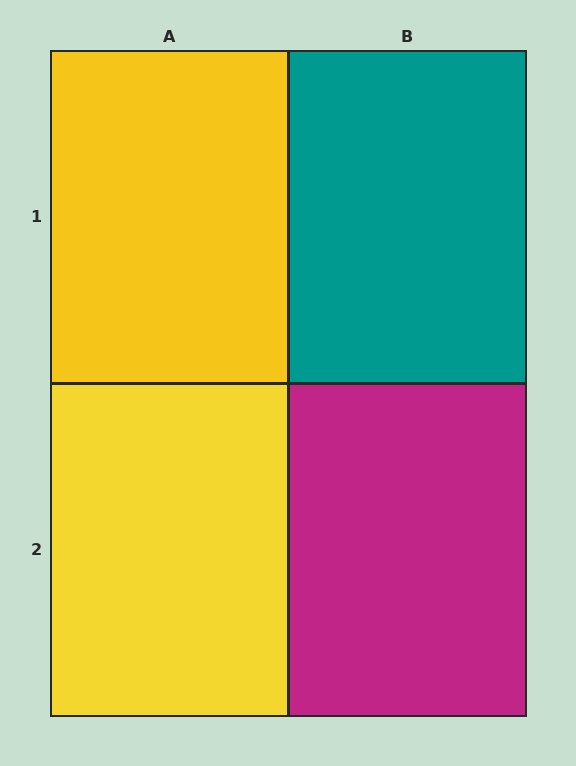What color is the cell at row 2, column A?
Yellow.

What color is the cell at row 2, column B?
Magenta.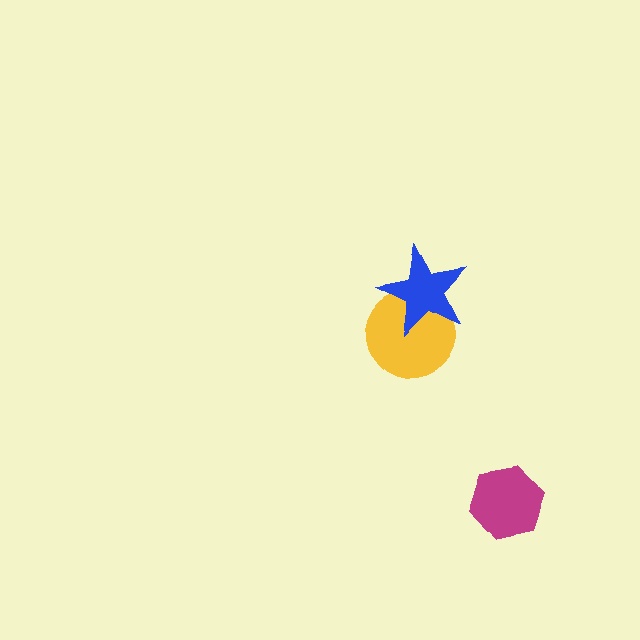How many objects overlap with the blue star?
1 object overlaps with the blue star.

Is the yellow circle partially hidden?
Yes, it is partially covered by another shape.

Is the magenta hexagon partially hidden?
No, no other shape covers it.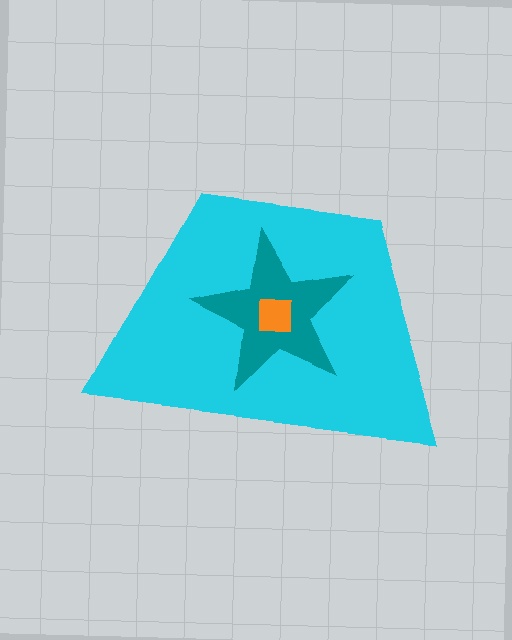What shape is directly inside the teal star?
The orange square.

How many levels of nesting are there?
3.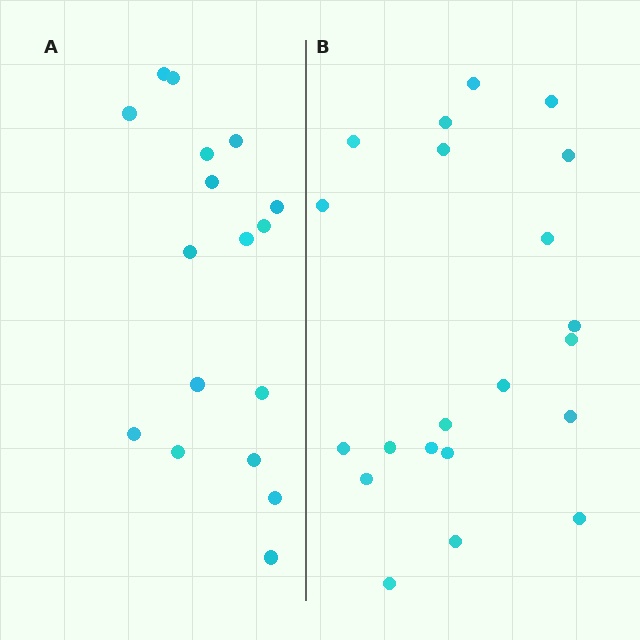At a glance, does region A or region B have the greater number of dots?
Region B (the right region) has more dots.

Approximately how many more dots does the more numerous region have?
Region B has about 4 more dots than region A.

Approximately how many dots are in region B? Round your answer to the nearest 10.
About 20 dots. (The exact count is 21, which rounds to 20.)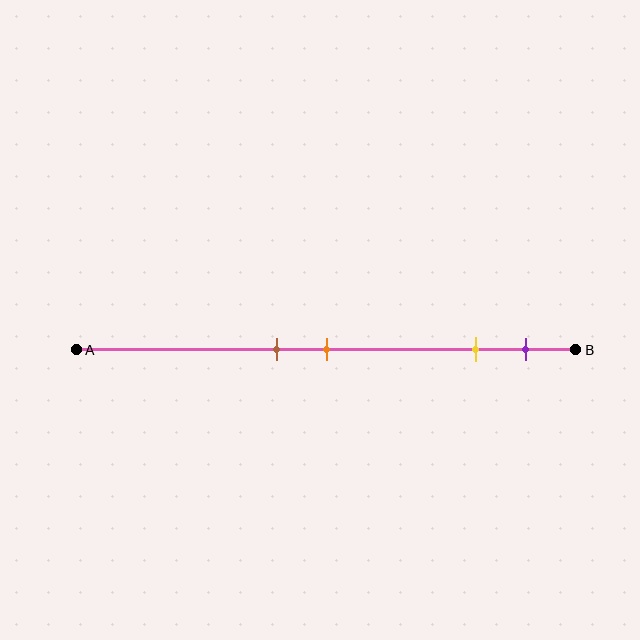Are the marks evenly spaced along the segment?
No, the marks are not evenly spaced.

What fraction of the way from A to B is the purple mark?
The purple mark is approximately 90% (0.9) of the way from A to B.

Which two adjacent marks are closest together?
The brown and orange marks are the closest adjacent pair.